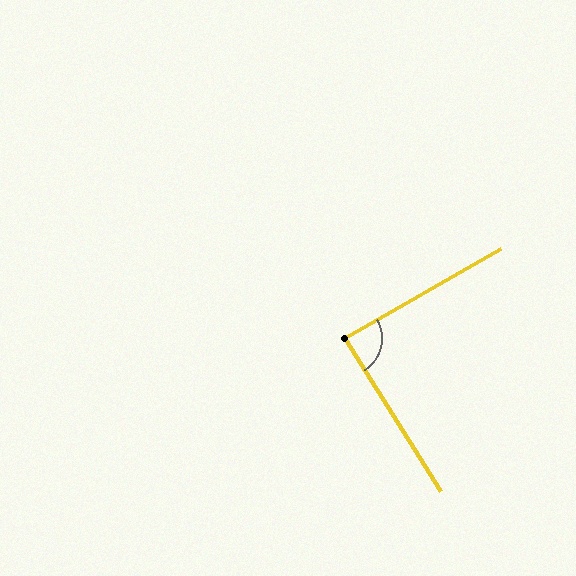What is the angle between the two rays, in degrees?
Approximately 88 degrees.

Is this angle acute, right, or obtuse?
It is approximately a right angle.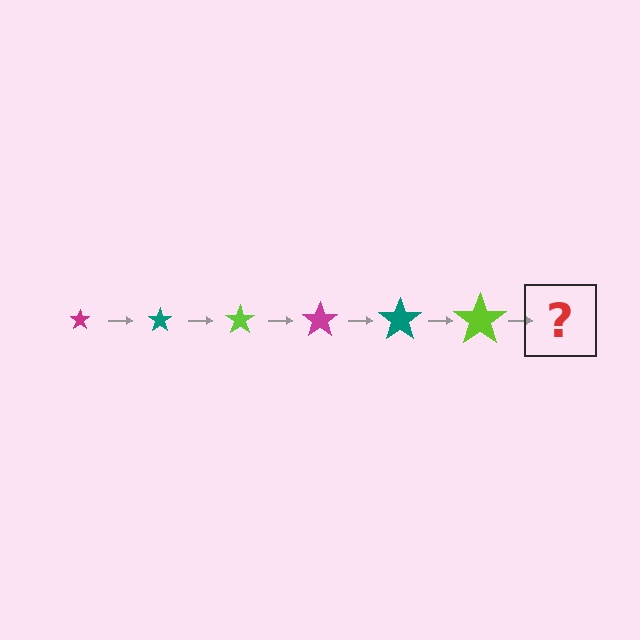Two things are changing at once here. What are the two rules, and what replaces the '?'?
The two rules are that the star grows larger each step and the color cycles through magenta, teal, and lime. The '?' should be a magenta star, larger than the previous one.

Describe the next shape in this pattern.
It should be a magenta star, larger than the previous one.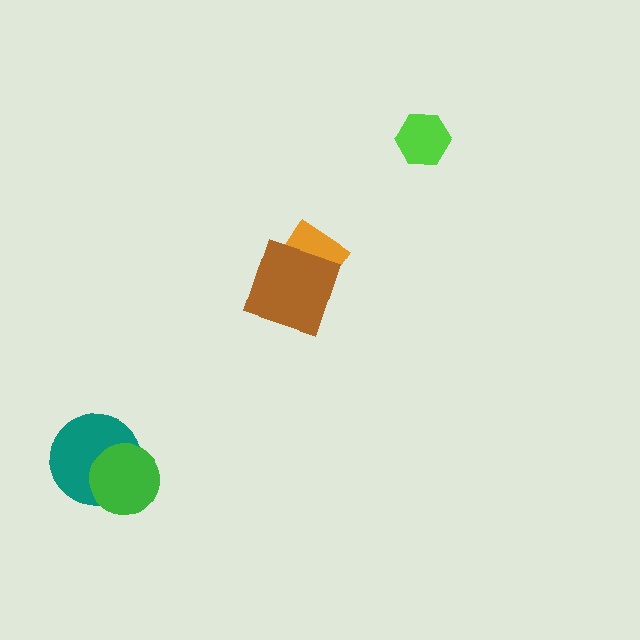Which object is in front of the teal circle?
The green circle is in front of the teal circle.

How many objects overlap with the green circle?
1 object overlaps with the green circle.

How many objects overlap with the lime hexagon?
0 objects overlap with the lime hexagon.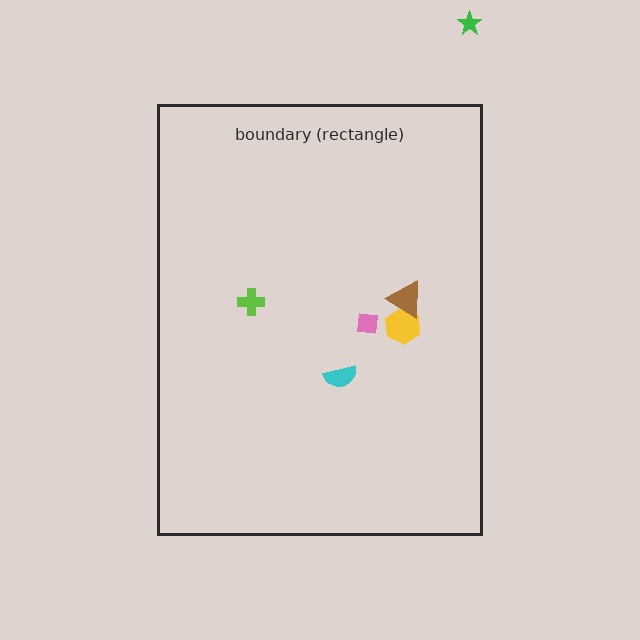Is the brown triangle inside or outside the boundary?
Inside.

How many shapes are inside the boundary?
5 inside, 1 outside.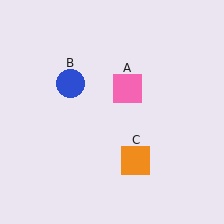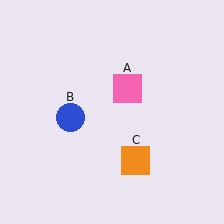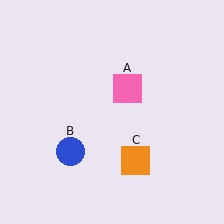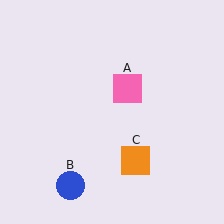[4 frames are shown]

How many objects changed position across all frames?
1 object changed position: blue circle (object B).